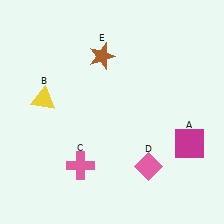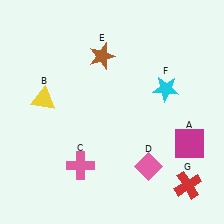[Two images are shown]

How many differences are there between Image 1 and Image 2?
There are 2 differences between the two images.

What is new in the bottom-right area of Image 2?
A red cross (G) was added in the bottom-right area of Image 2.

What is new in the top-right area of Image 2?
A cyan star (F) was added in the top-right area of Image 2.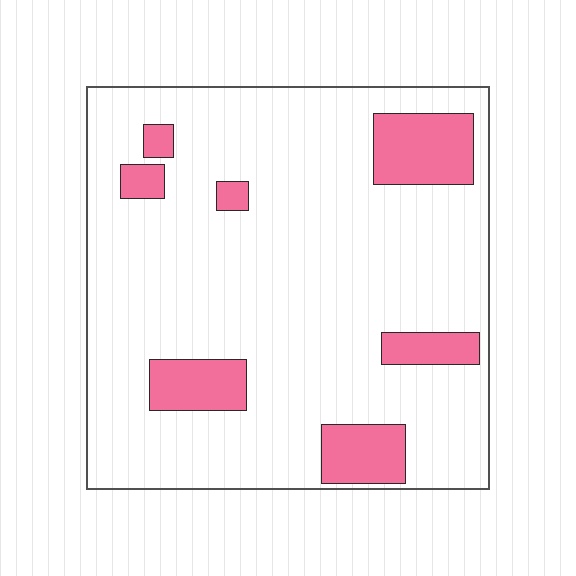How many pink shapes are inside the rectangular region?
7.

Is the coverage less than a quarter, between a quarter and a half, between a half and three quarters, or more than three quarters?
Less than a quarter.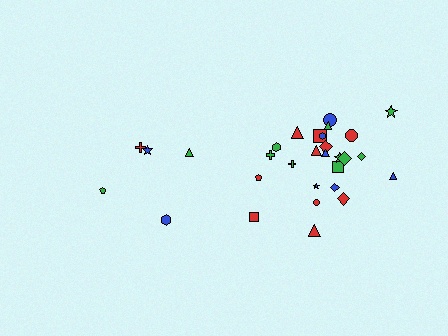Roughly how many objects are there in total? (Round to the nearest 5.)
Roughly 30 objects in total.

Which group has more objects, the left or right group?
The right group.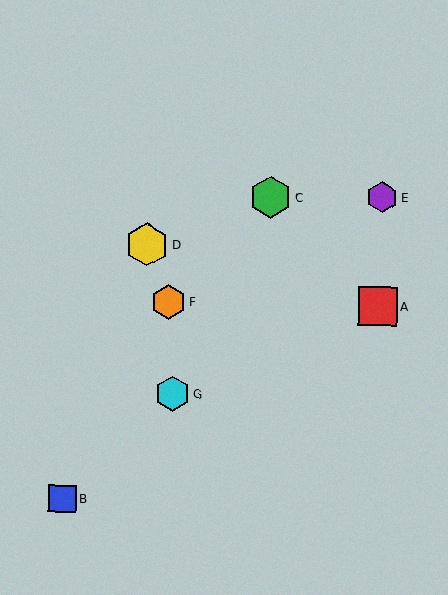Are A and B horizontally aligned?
No, A is at y≈306 and B is at y≈499.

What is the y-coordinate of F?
Object F is at y≈302.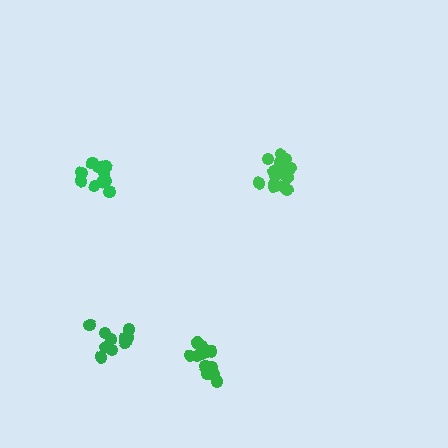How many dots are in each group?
Group 1: 12 dots, Group 2: 11 dots, Group 3: 16 dots, Group 4: 14 dots (53 total).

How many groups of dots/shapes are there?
There are 4 groups.